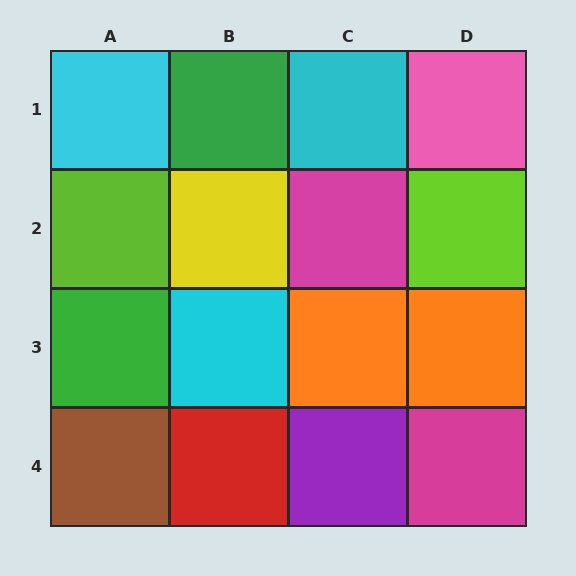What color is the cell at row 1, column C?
Cyan.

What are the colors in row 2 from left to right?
Lime, yellow, magenta, lime.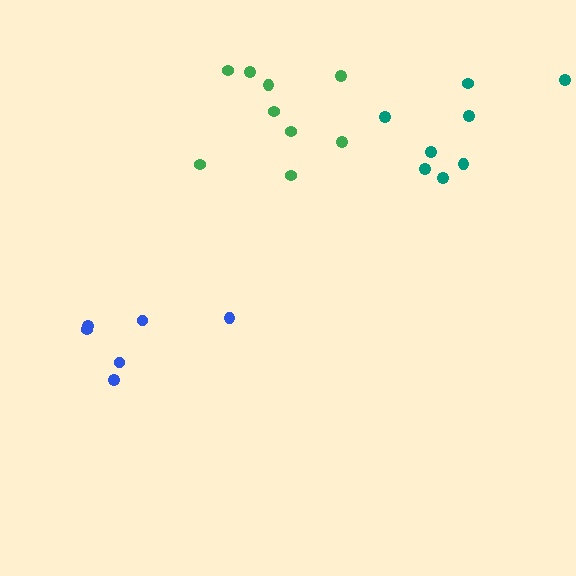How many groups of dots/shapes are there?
There are 3 groups.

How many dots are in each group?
Group 1: 9 dots, Group 2: 8 dots, Group 3: 6 dots (23 total).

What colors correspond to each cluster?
The clusters are colored: green, teal, blue.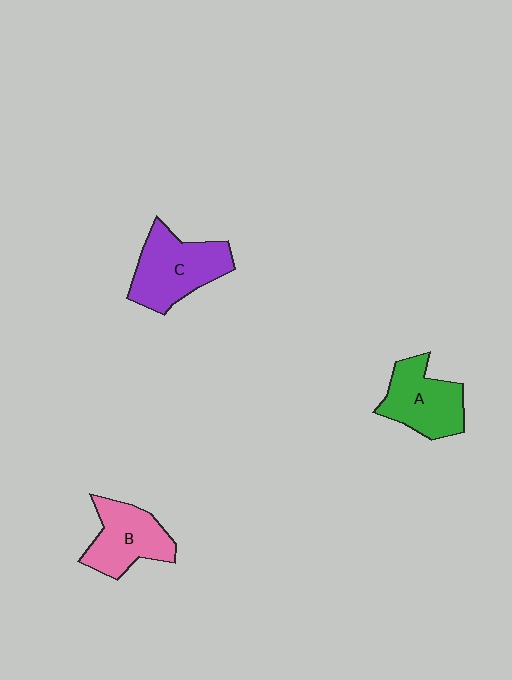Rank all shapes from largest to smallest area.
From largest to smallest: C (purple), A (green), B (pink).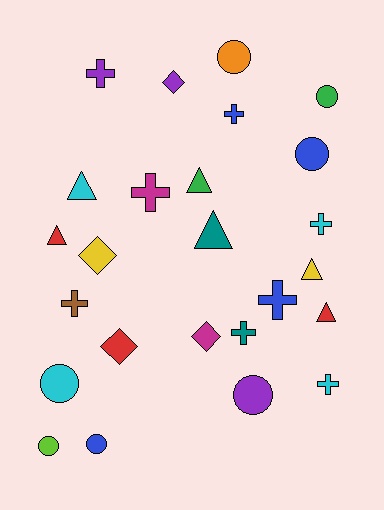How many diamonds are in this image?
There are 4 diamonds.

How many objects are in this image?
There are 25 objects.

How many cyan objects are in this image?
There are 4 cyan objects.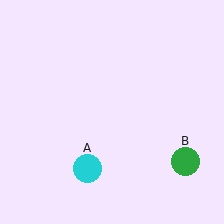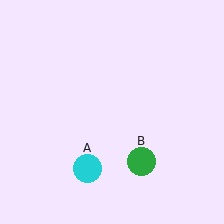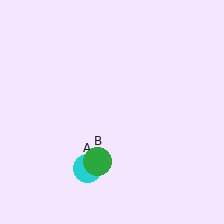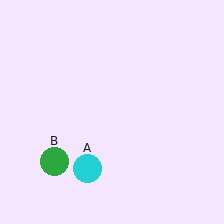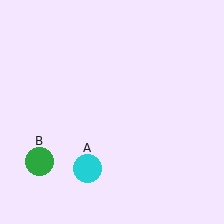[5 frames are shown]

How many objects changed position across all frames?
1 object changed position: green circle (object B).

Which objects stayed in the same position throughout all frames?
Cyan circle (object A) remained stationary.